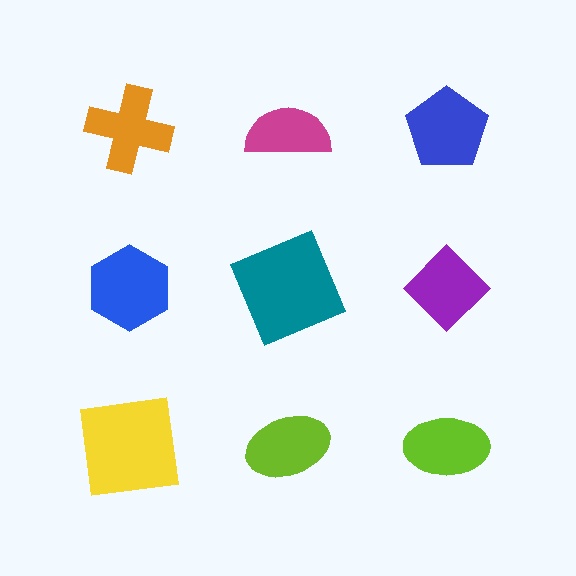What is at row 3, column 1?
A yellow square.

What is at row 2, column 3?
A purple diamond.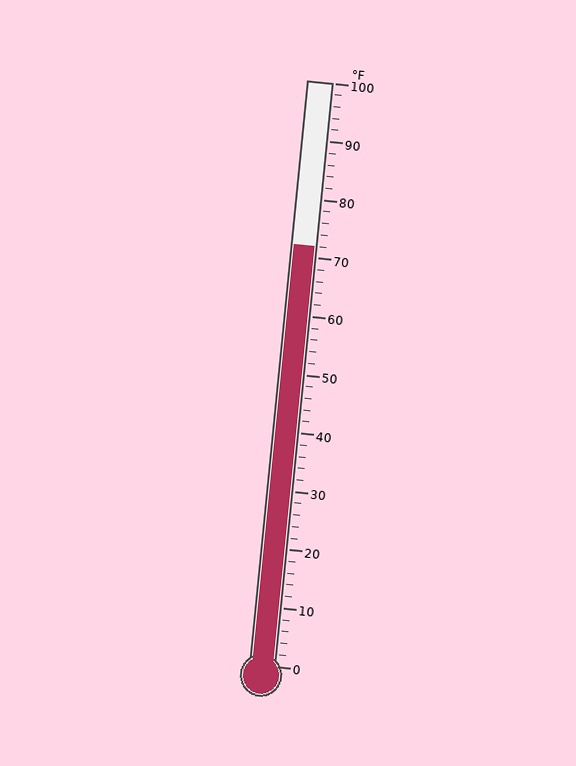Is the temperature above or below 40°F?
The temperature is above 40°F.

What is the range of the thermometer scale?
The thermometer scale ranges from 0°F to 100°F.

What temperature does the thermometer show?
The thermometer shows approximately 72°F.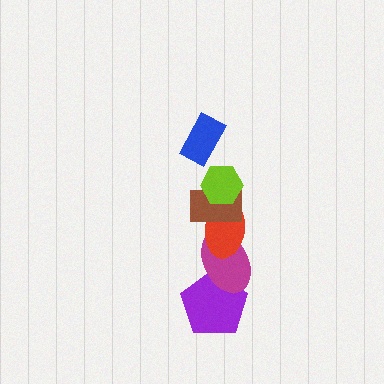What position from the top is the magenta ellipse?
The magenta ellipse is 5th from the top.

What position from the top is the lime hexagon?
The lime hexagon is 2nd from the top.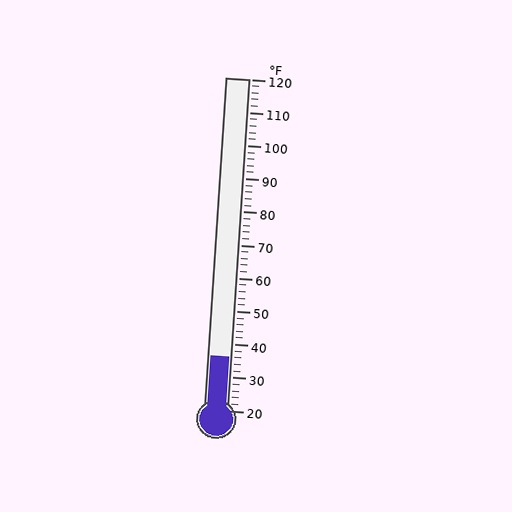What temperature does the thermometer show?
The thermometer shows approximately 36°F.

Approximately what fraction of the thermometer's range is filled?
The thermometer is filled to approximately 15% of its range.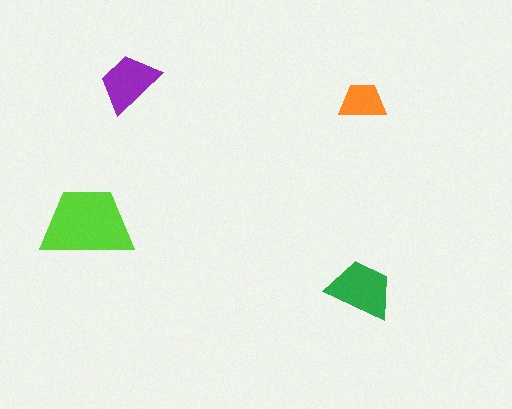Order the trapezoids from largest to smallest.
the lime one, the green one, the purple one, the orange one.